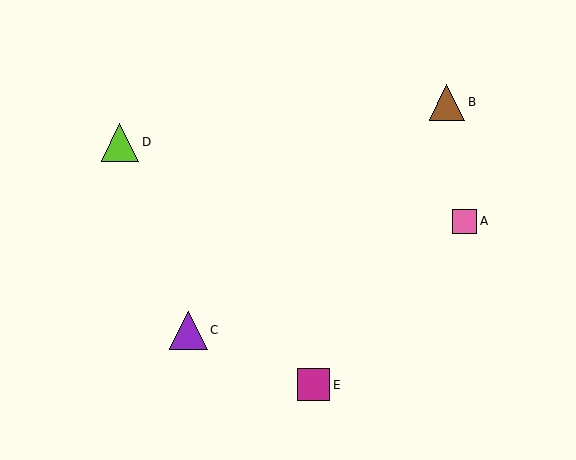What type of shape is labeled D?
Shape D is a lime triangle.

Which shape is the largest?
The lime triangle (labeled D) is the largest.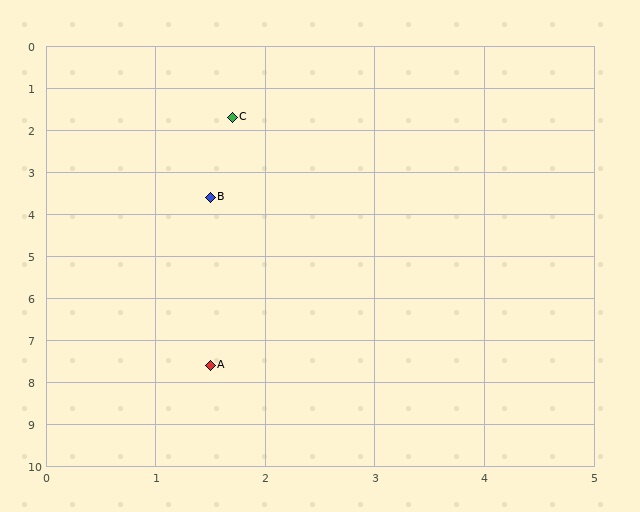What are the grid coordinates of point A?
Point A is at approximately (1.5, 7.6).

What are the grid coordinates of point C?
Point C is at approximately (1.7, 1.7).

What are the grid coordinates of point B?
Point B is at approximately (1.5, 3.6).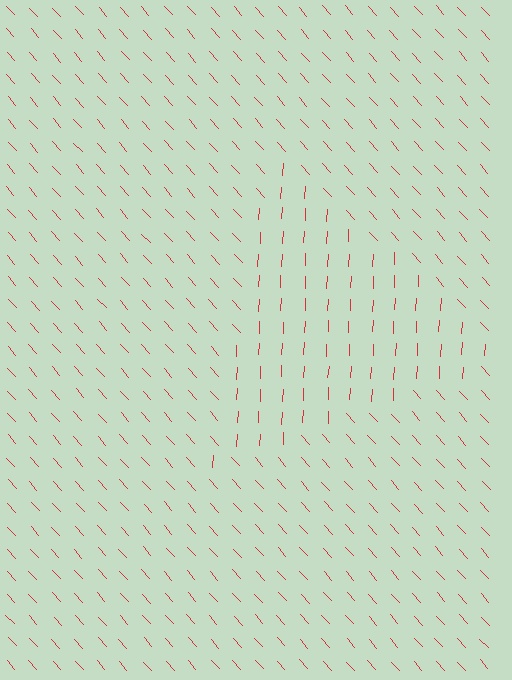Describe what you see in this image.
The image is filled with small red line segments. A triangle region in the image has lines oriented differently from the surrounding lines, creating a visible texture boundary.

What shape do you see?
I see a triangle.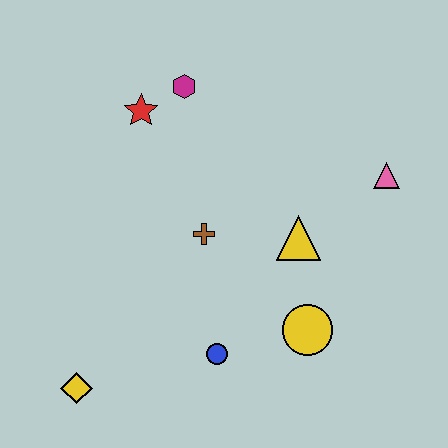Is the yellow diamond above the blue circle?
No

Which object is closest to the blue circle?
The yellow circle is closest to the blue circle.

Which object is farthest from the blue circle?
The magenta hexagon is farthest from the blue circle.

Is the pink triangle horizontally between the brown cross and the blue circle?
No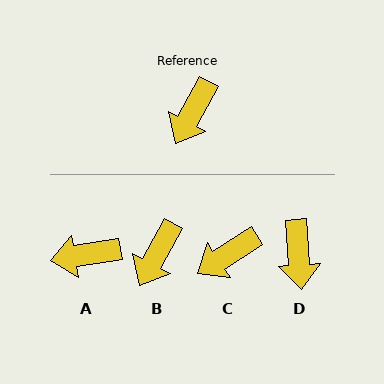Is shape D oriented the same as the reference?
No, it is off by about 33 degrees.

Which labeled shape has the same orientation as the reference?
B.